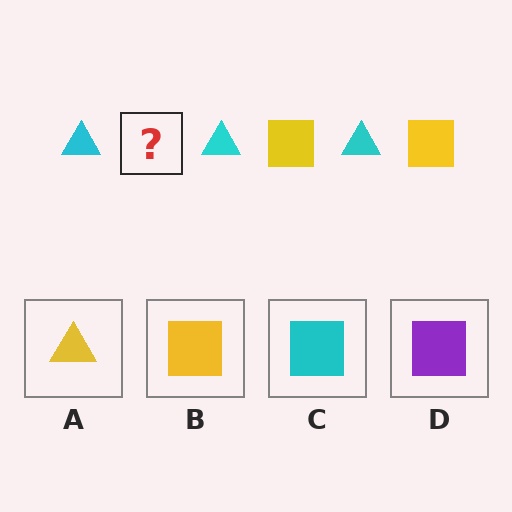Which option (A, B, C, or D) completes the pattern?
B.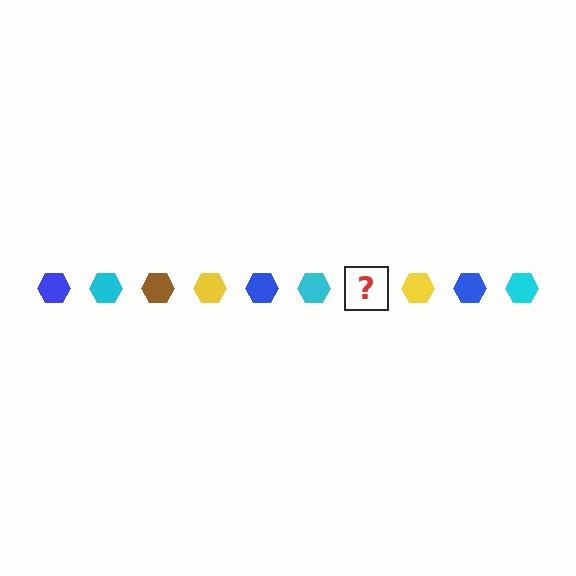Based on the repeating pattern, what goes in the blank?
The blank should be a brown hexagon.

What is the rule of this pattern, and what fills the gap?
The rule is that the pattern cycles through blue, cyan, brown, yellow hexagons. The gap should be filled with a brown hexagon.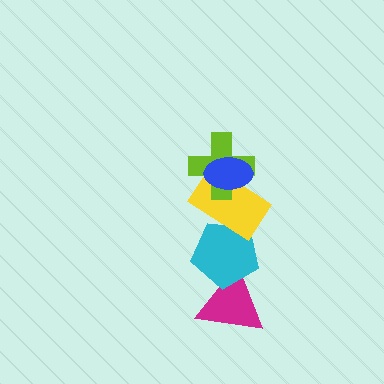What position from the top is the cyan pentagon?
The cyan pentagon is 4th from the top.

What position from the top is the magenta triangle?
The magenta triangle is 5th from the top.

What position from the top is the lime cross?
The lime cross is 2nd from the top.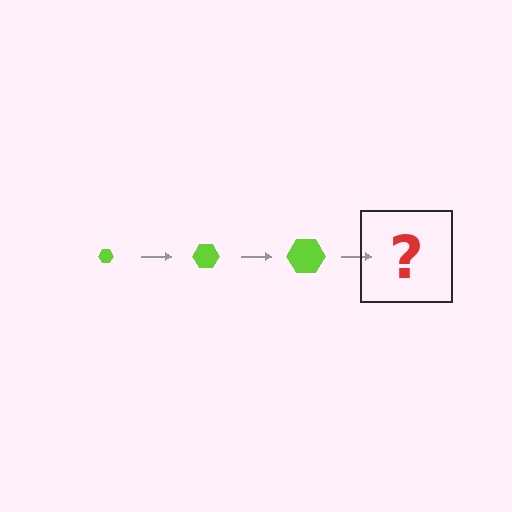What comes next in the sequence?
The next element should be a lime hexagon, larger than the previous one.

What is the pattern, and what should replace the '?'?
The pattern is that the hexagon gets progressively larger each step. The '?' should be a lime hexagon, larger than the previous one.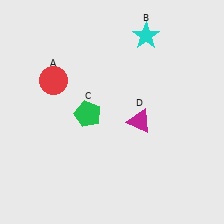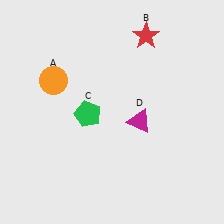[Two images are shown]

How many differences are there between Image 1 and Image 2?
There are 2 differences between the two images.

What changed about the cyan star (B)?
In Image 1, B is cyan. In Image 2, it changed to red.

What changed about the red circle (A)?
In Image 1, A is red. In Image 2, it changed to orange.